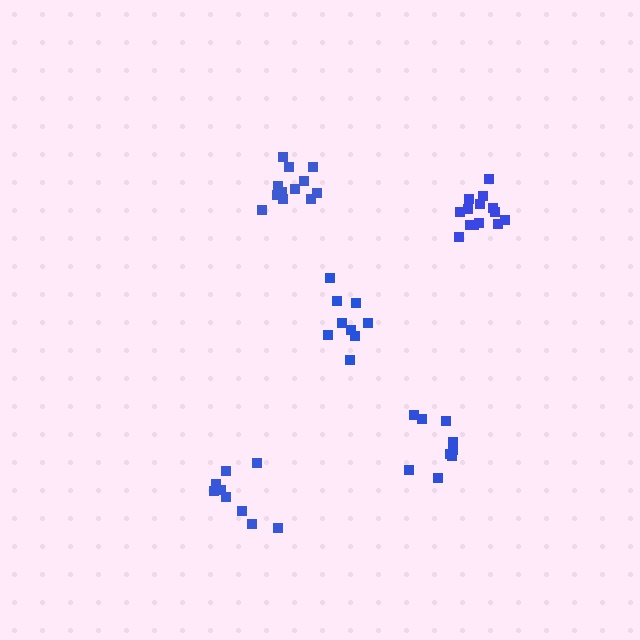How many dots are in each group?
Group 1: 12 dots, Group 2: 14 dots, Group 3: 9 dots, Group 4: 9 dots, Group 5: 9 dots (53 total).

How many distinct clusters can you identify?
There are 5 distinct clusters.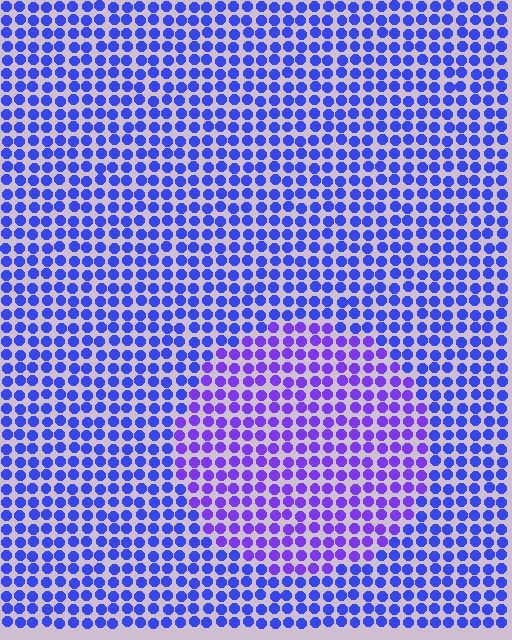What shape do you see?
I see a circle.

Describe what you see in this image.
The image is filled with small blue elements in a uniform arrangement. A circle-shaped region is visible where the elements are tinted to a slightly different hue, forming a subtle color boundary.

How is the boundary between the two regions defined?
The boundary is defined purely by a slight shift in hue (about 29 degrees). Spacing, size, and orientation are identical on both sides.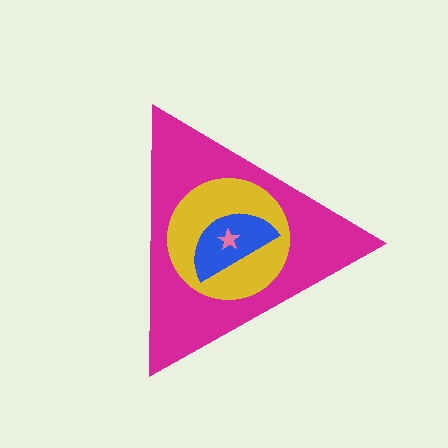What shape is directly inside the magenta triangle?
The yellow circle.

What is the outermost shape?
The magenta triangle.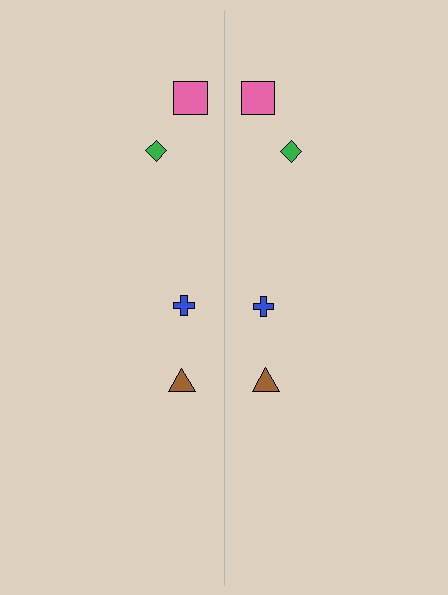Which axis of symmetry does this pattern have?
The pattern has a vertical axis of symmetry running through the center of the image.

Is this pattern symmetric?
Yes, this pattern has bilateral (reflection) symmetry.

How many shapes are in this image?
There are 8 shapes in this image.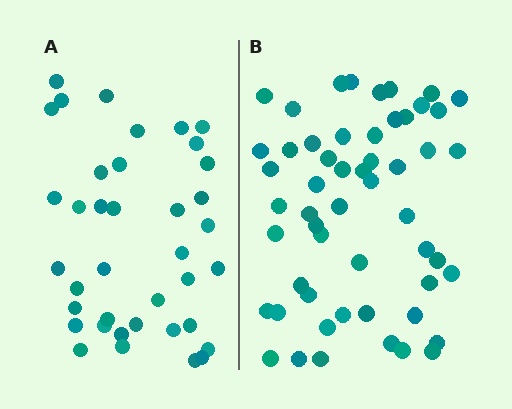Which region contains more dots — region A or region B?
Region B (the right region) has more dots.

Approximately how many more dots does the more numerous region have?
Region B has approximately 15 more dots than region A.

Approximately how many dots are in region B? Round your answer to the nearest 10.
About 50 dots. (The exact count is 54, which rounds to 50.)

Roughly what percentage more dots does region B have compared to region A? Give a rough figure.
About 40% more.